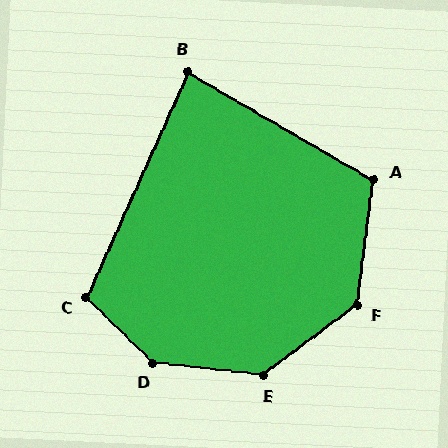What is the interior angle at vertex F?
Approximately 134 degrees (obtuse).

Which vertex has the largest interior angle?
D, at approximately 142 degrees.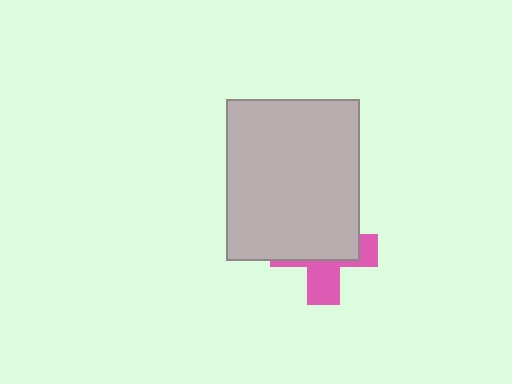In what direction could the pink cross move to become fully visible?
The pink cross could move down. That would shift it out from behind the light gray rectangle entirely.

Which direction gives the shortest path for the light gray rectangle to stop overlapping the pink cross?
Moving up gives the shortest separation.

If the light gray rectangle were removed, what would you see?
You would see the complete pink cross.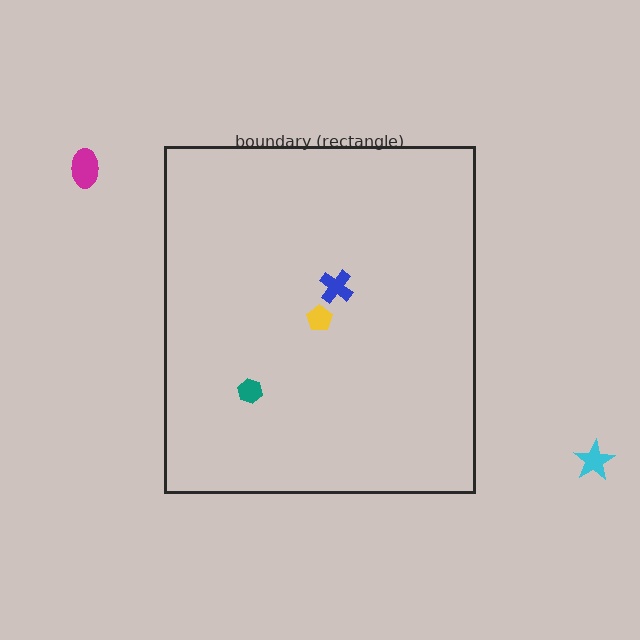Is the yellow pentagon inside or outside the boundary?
Inside.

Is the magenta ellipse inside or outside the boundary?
Outside.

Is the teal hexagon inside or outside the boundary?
Inside.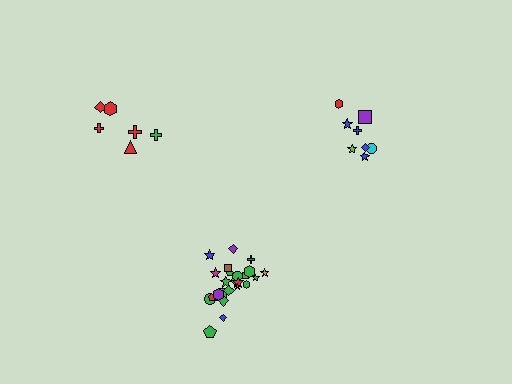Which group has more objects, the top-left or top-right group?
The top-right group.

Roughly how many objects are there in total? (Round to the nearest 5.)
Roughly 40 objects in total.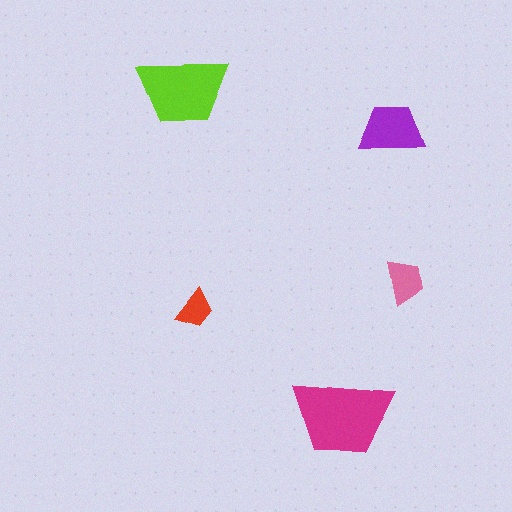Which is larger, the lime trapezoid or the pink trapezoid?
The lime one.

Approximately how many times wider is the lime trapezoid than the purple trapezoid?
About 1.5 times wider.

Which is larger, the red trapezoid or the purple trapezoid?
The purple one.